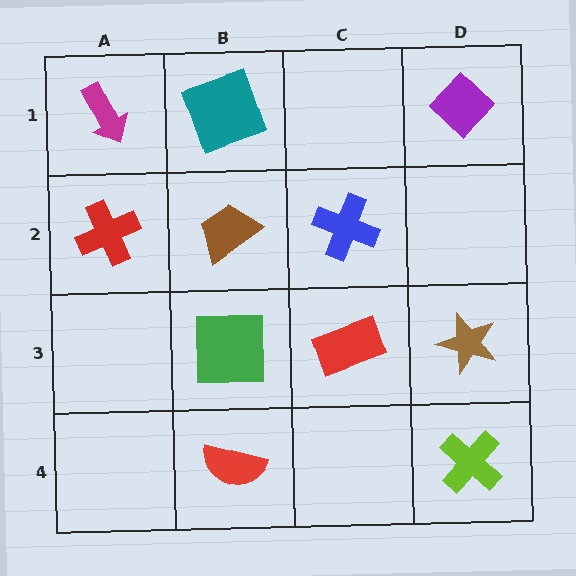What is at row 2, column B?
A brown trapezoid.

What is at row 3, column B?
A green square.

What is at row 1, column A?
A magenta arrow.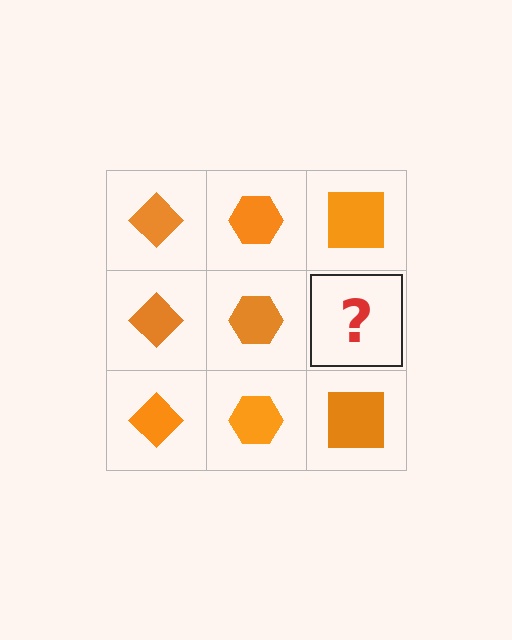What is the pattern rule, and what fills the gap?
The rule is that each column has a consistent shape. The gap should be filled with an orange square.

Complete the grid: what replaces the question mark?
The question mark should be replaced with an orange square.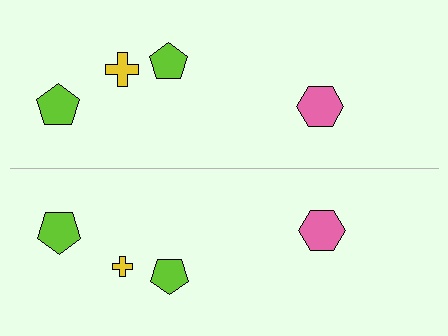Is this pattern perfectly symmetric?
No, the pattern is not perfectly symmetric. The yellow cross on the bottom side has a different size than its mirror counterpart.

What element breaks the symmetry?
The yellow cross on the bottom side has a different size than its mirror counterpart.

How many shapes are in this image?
There are 8 shapes in this image.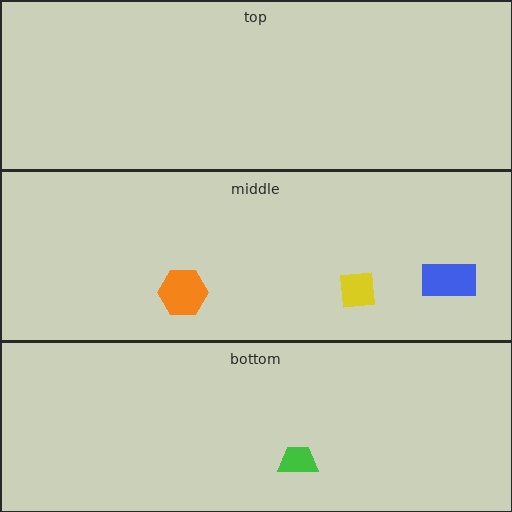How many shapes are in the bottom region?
1.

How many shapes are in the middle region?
3.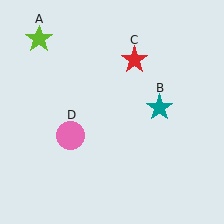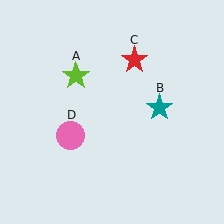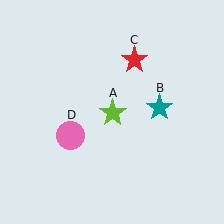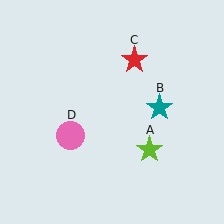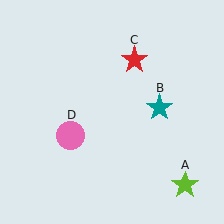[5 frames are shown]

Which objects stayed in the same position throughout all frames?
Teal star (object B) and red star (object C) and pink circle (object D) remained stationary.